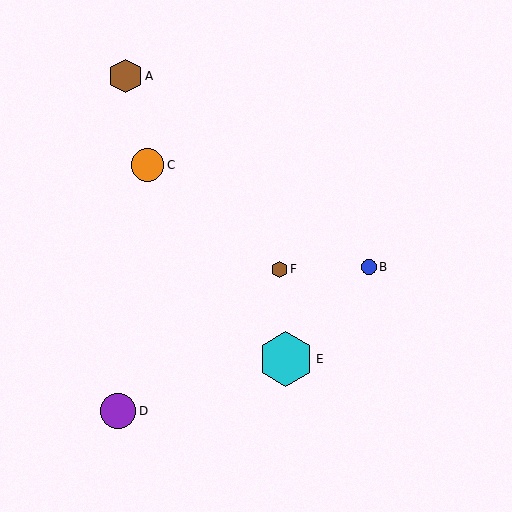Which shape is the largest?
The cyan hexagon (labeled E) is the largest.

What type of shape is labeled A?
Shape A is a brown hexagon.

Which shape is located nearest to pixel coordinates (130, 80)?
The brown hexagon (labeled A) at (125, 76) is nearest to that location.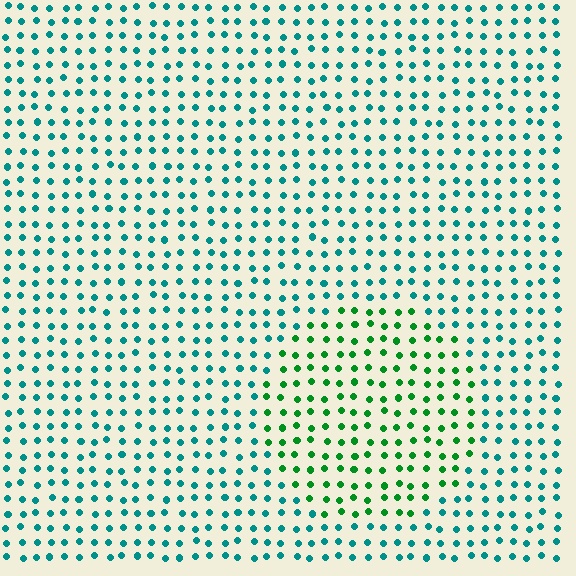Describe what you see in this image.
The image is filled with small teal elements in a uniform arrangement. A circle-shaped region is visible where the elements are tinted to a slightly different hue, forming a subtle color boundary.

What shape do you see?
I see a circle.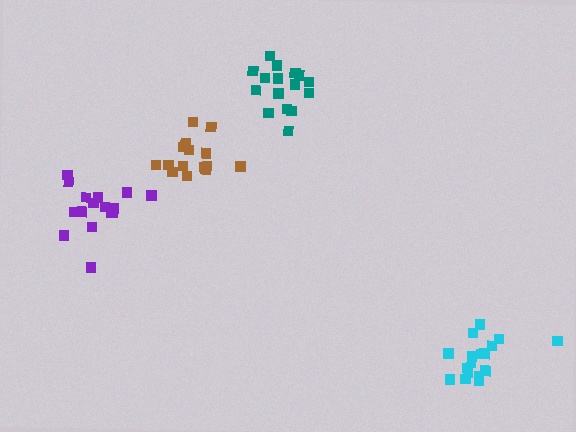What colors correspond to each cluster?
The clusters are colored: purple, cyan, teal, brown.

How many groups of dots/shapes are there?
There are 4 groups.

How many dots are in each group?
Group 1: 16 dots, Group 2: 18 dots, Group 3: 16 dots, Group 4: 16 dots (66 total).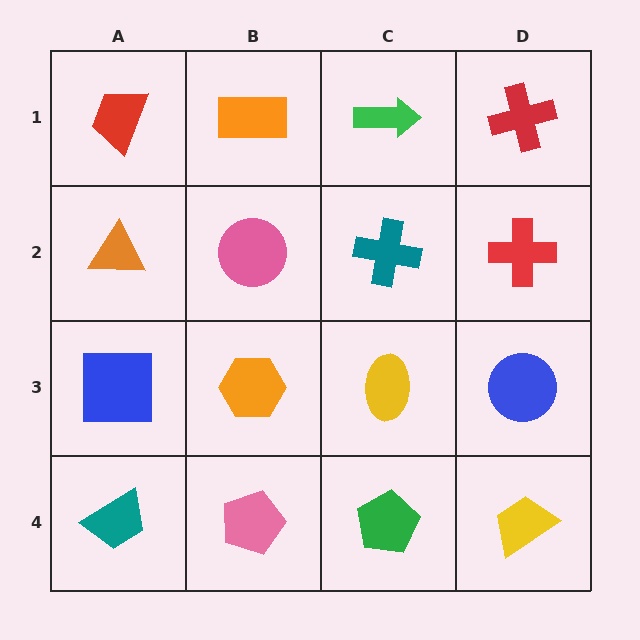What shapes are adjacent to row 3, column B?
A pink circle (row 2, column B), a pink pentagon (row 4, column B), a blue square (row 3, column A), a yellow ellipse (row 3, column C).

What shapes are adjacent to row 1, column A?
An orange triangle (row 2, column A), an orange rectangle (row 1, column B).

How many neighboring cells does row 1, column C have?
3.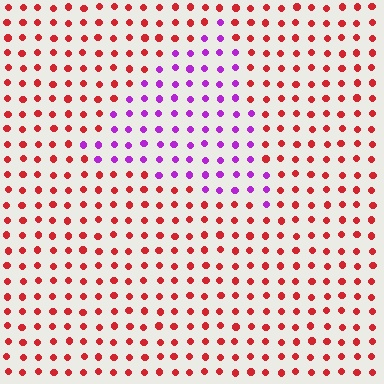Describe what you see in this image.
The image is filled with small red elements in a uniform arrangement. A triangle-shaped region is visible where the elements are tinted to a slightly different hue, forming a subtle color boundary.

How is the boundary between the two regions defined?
The boundary is defined purely by a slight shift in hue (about 67 degrees). Spacing, size, and orientation are identical on both sides.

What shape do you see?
I see a triangle.